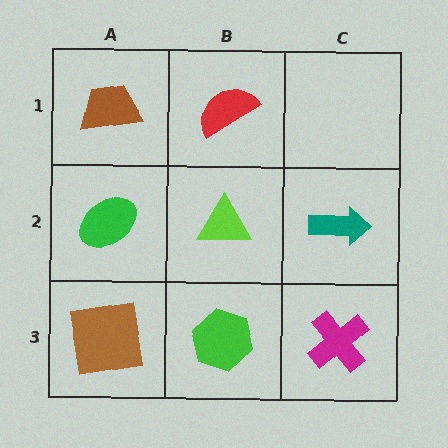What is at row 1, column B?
A red semicircle.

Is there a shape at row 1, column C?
No, that cell is empty.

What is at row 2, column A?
A green ellipse.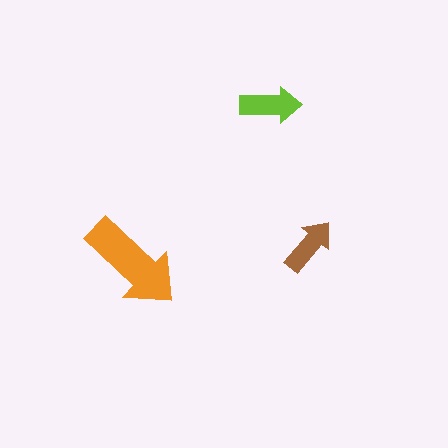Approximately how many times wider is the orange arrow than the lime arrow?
About 1.5 times wider.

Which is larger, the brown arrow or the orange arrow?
The orange one.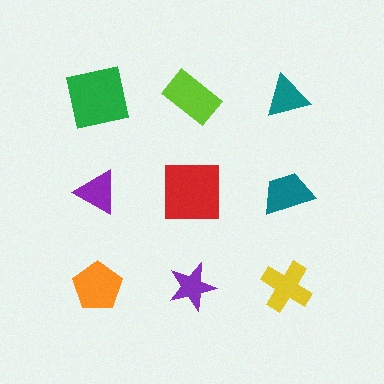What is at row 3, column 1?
An orange pentagon.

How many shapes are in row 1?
3 shapes.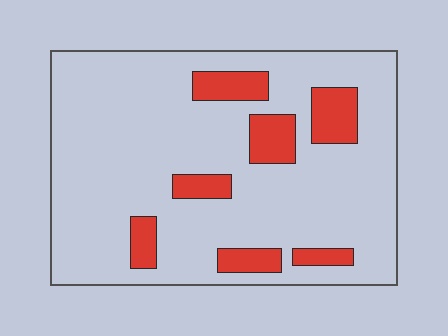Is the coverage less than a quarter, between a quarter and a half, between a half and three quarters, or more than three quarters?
Less than a quarter.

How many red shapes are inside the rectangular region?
7.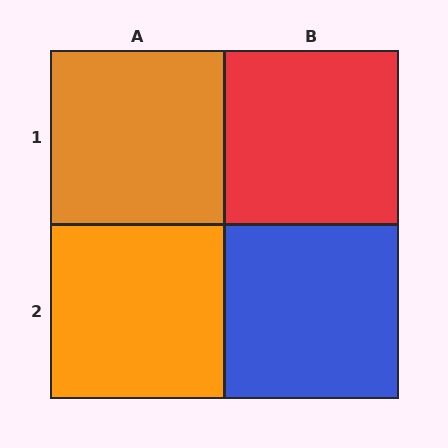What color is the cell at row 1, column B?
Red.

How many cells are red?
1 cell is red.